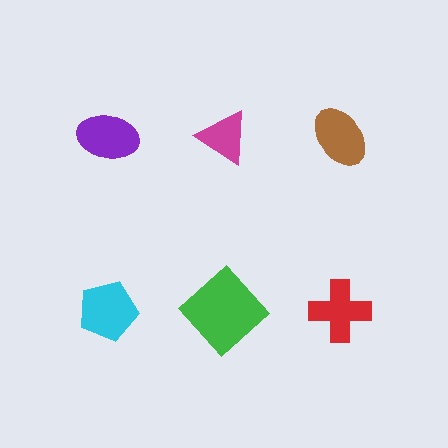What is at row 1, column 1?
A purple ellipse.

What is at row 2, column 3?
A red cross.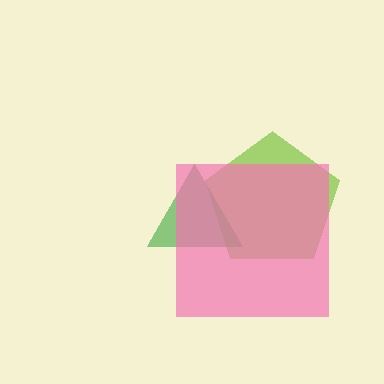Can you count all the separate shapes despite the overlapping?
Yes, there are 3 separate shapes.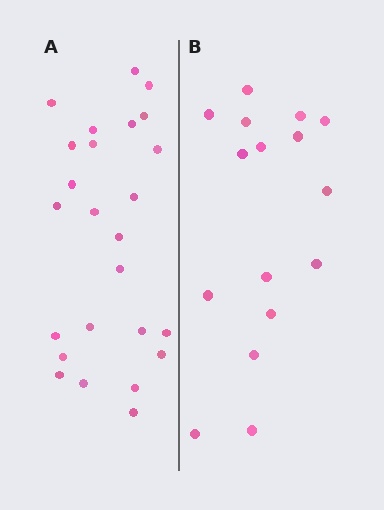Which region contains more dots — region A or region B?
Region A (the left region) has more dots.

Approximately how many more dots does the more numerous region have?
Region A has roughly 8 or so more dots than region B.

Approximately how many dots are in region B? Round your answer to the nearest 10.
About 20 dots. (The exact count is 16, which rounds to 20.)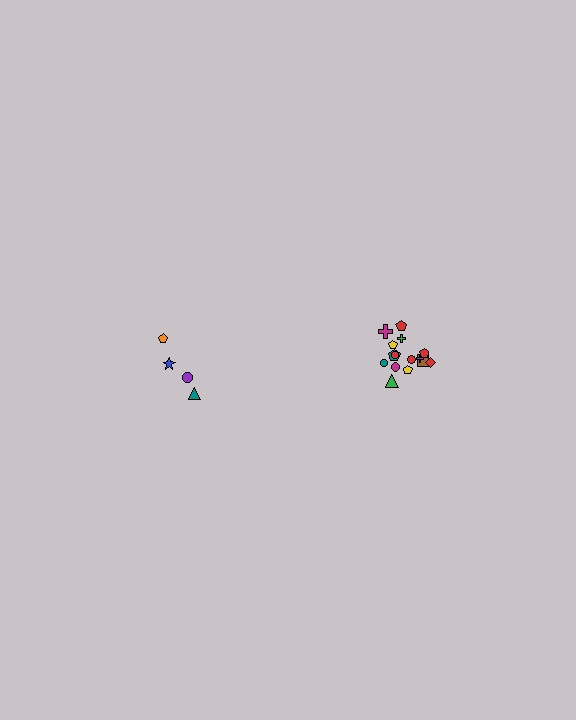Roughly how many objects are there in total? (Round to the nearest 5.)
Roughly 20 objects in total.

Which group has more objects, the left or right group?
The right group.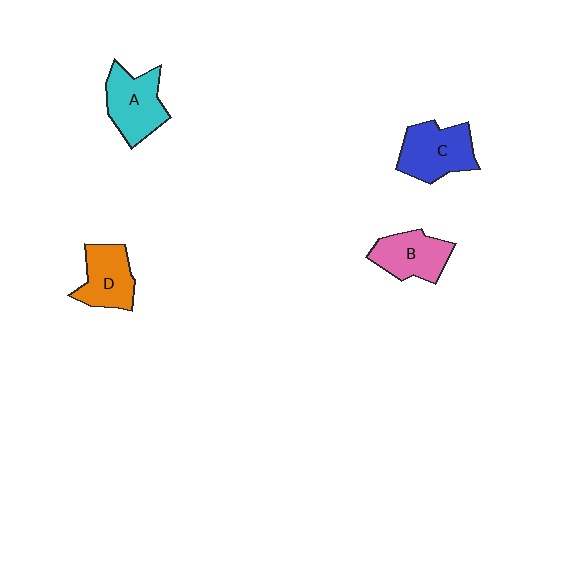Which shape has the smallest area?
Shape D (orange).